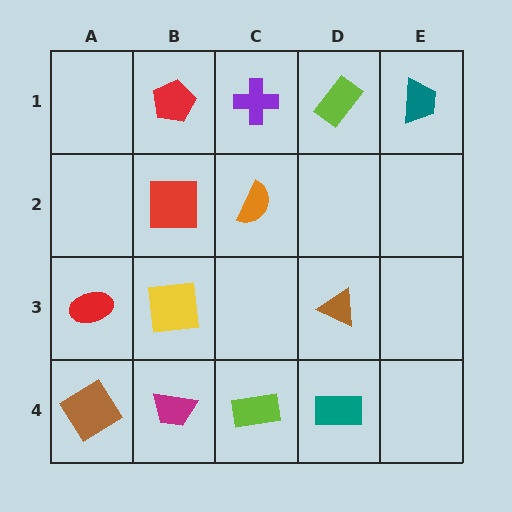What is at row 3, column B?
A yellow square.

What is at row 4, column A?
A brown diamond.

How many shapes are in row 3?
3 shapes.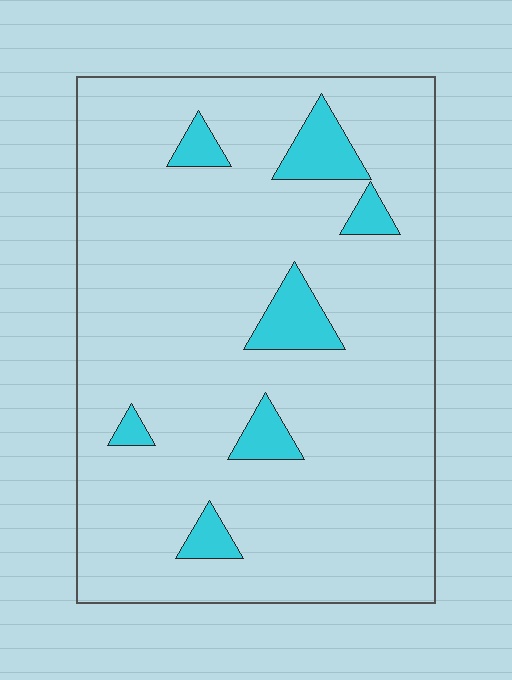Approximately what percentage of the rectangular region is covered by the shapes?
Approximately 10%.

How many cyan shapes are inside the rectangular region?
7.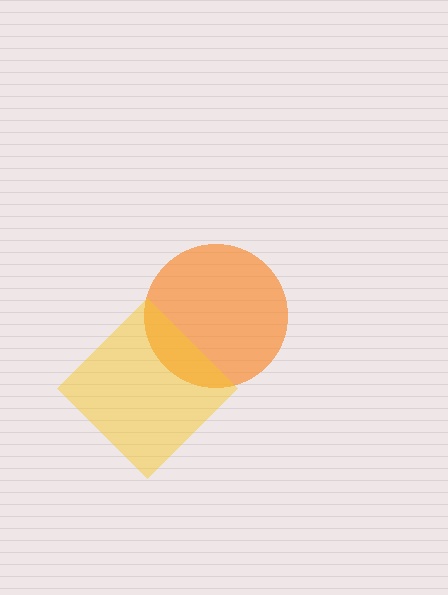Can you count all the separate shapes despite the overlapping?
Yes, there are 2 separate shapes.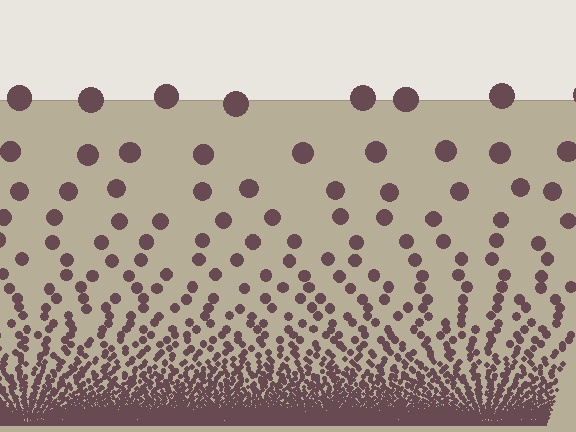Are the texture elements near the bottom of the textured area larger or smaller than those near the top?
Smaller. The gradient is inverted — elements near the bottom are smaller and denser.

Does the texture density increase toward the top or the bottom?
Density increases toward the bottom.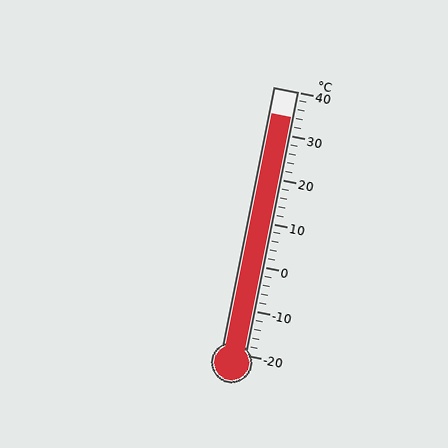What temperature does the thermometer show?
The thermometer shows approximately 34°C.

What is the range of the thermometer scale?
The thermometer scale ranges from -20°C to 40°C.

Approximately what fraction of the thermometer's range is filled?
The thermometer is filled to approximately 90% of its range.